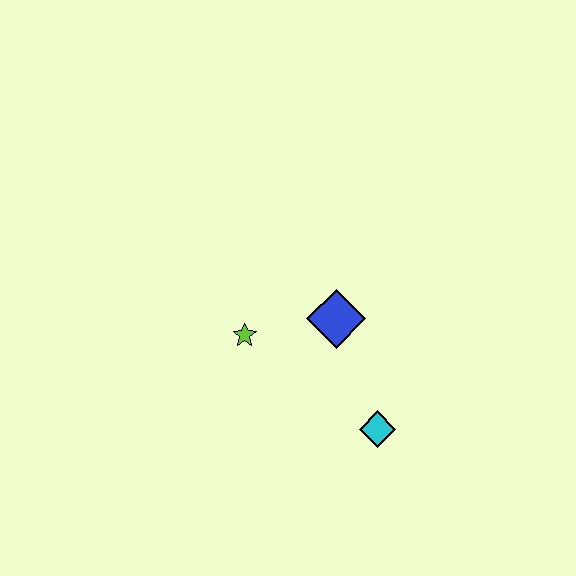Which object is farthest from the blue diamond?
The cyan diamond is farthest from the blue diamond.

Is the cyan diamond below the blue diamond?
Yes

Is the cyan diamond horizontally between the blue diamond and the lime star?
No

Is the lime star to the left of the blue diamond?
Yes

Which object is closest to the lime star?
The blue diamond is closest to the lime star.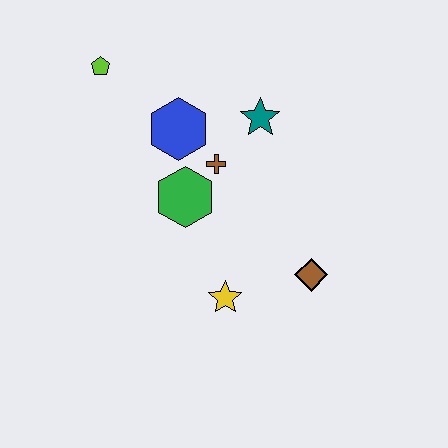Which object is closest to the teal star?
The brown cross is closest to the teal star.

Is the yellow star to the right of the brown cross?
Yes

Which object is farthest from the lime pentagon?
The brown diamond is farthest from the lime pentagon.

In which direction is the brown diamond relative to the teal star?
The brown diamond is below the teal star.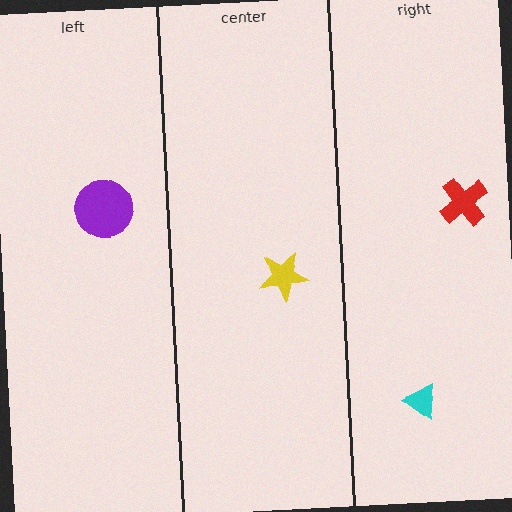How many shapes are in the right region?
2.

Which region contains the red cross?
The right region.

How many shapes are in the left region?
1.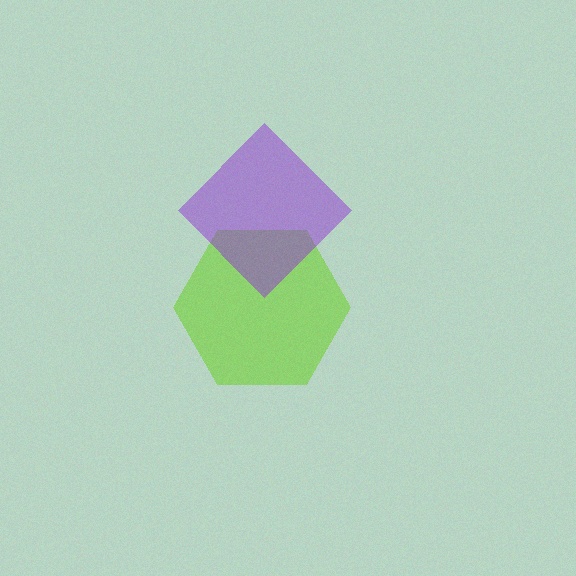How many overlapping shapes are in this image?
There are 2 overlapping shapes in the image.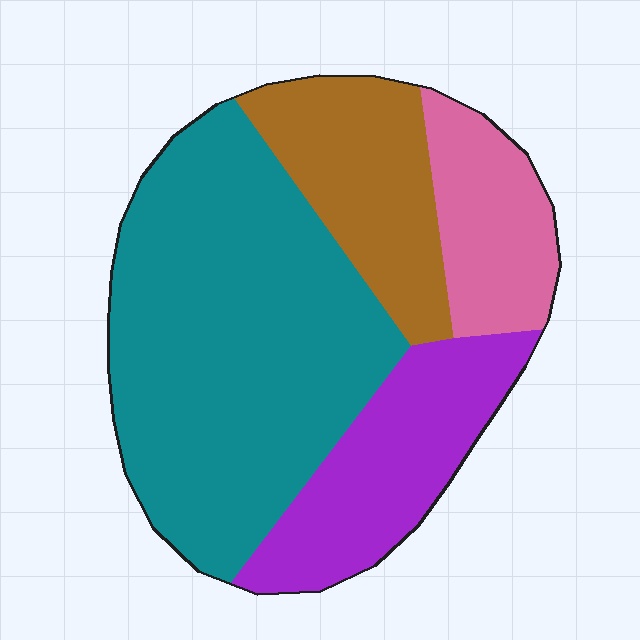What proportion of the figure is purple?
Purple takes up about one fifth (1/5) of the figure.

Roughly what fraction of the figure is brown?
Brown takes up about one sixth (1/6) of the figure.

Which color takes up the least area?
Pink, at roughly 15%.